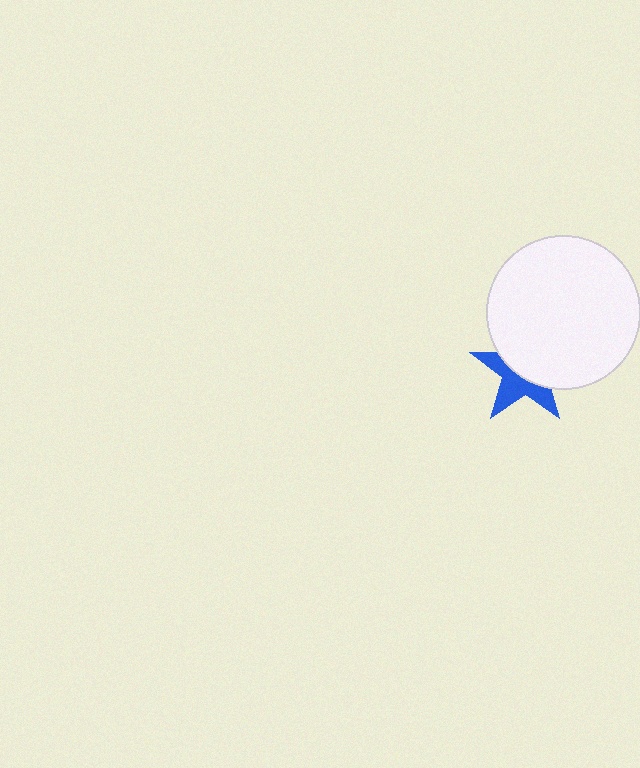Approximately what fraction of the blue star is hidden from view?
Roughly 54% of the blue star is hidden behind the white circle.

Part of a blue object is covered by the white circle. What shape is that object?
It is a star.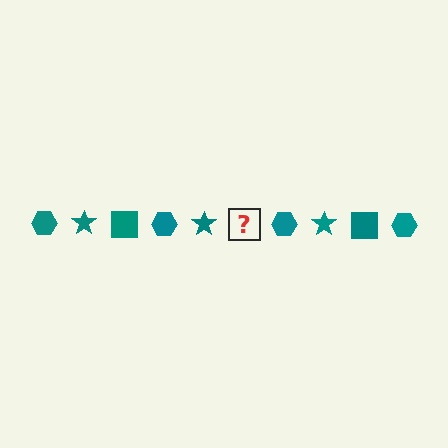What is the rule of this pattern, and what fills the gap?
The rule is that the pattern cycles through hexagon, star, square shapes in teal. The gap should be filled with a teal square.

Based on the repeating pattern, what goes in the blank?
The blank should be a teal square.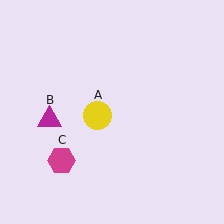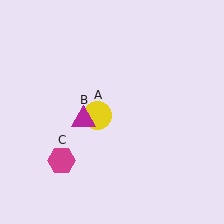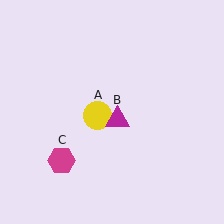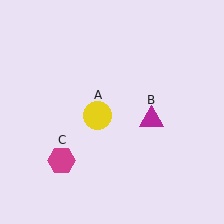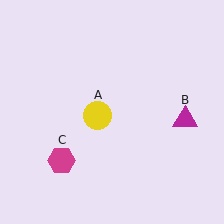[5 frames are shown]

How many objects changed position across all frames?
1 object changed position: magenta triangle (object B).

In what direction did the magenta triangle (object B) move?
The magenta triangle (object B) moved right.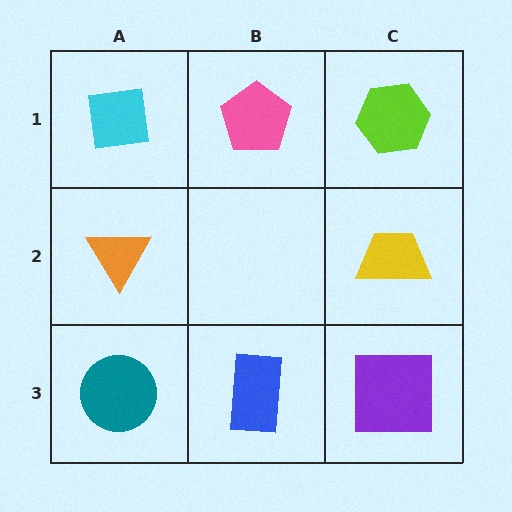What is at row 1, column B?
A pink pentagon.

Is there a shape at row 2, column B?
No, that cell is empty.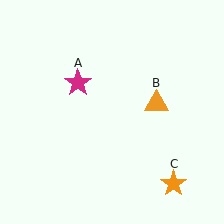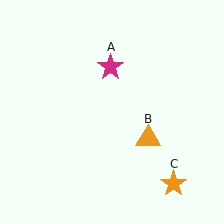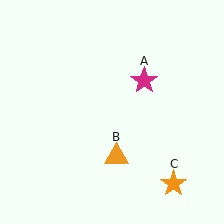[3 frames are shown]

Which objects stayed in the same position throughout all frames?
Orange star (object C) remained stationary.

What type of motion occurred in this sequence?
The magenta star (object A), orange triangle (object B) rotated clockwise around the center of the scene.